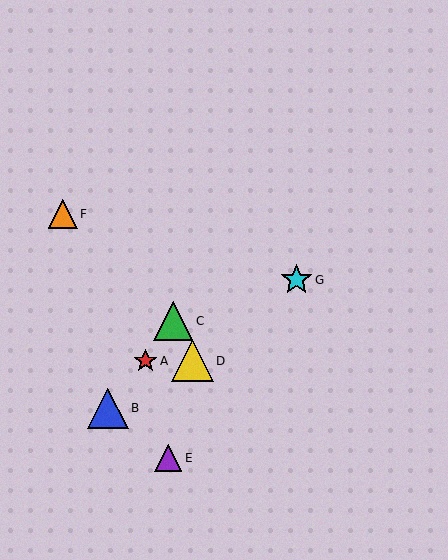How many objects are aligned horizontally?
2 objects (A, D) are aligned horizontally.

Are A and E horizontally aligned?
No, A is at y≈361 and E is at y≈458.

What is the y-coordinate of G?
Object G is at y≈280.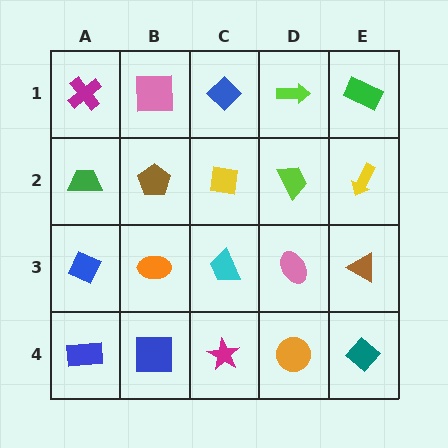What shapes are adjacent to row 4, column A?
A blue diamond (row 3, column A), a blue square (row 4, column B).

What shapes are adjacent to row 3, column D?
A lime trapezoid (row 2, column D), an orange circle (row 4, column D), a cyan trapezoid (row 3, column C), a brown triangle (row 3, column E).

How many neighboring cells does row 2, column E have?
3.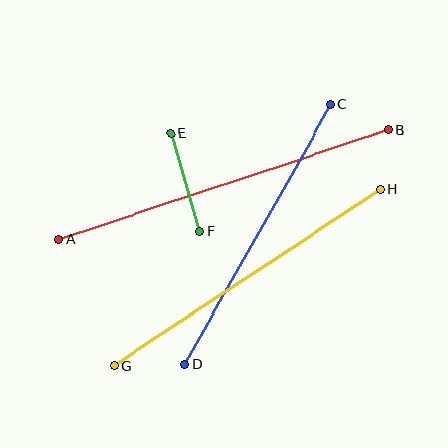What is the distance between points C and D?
The distance is approximately 298 pixels.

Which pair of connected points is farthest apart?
Points A and B are farthest apart.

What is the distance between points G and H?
The distance is approximately 319 pixels.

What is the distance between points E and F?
The distance is approximately 102 pixels.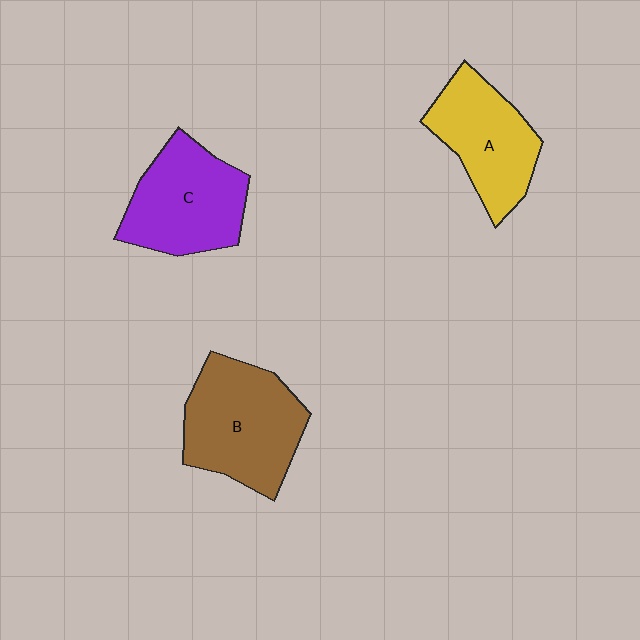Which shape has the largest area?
Shape B (brown).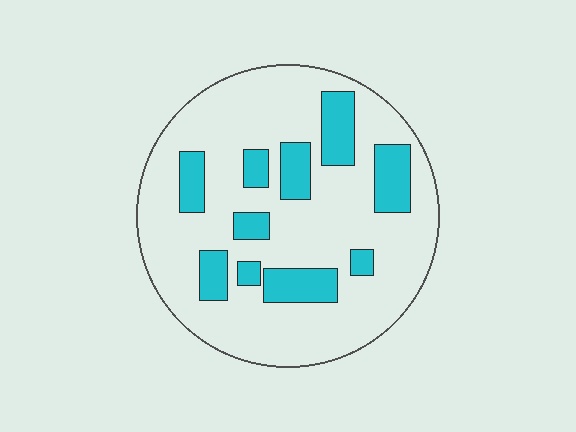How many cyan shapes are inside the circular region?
10.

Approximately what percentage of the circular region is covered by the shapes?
Approximately 20%.